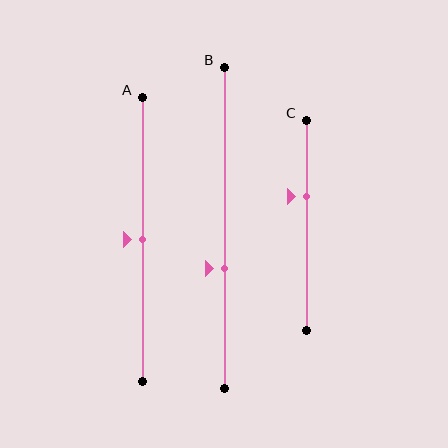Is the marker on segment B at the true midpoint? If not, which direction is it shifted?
No, the marker on segment B is shifted downward by about 13% of the segment length.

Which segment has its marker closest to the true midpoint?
Segment A has its marker closest to the true midpoint.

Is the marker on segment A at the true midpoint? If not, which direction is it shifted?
Yes, the marker on segment A is at the true midpoint.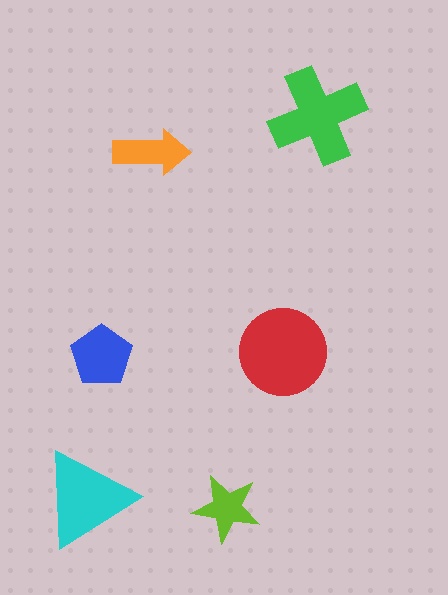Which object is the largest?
The red circle.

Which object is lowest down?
The lime star is bottommost.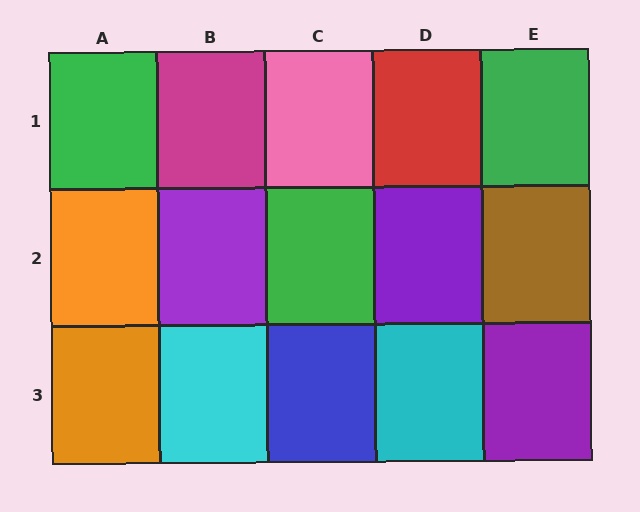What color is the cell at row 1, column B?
Magenta.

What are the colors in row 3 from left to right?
Orange, cyan, blue, cyan, purple.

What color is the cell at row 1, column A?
Green.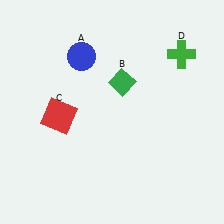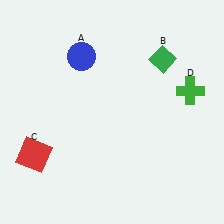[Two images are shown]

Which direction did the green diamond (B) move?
The green diamond (B) moved right.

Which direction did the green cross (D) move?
The green cross (D) moved down.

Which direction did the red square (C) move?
The red square (C) moved down.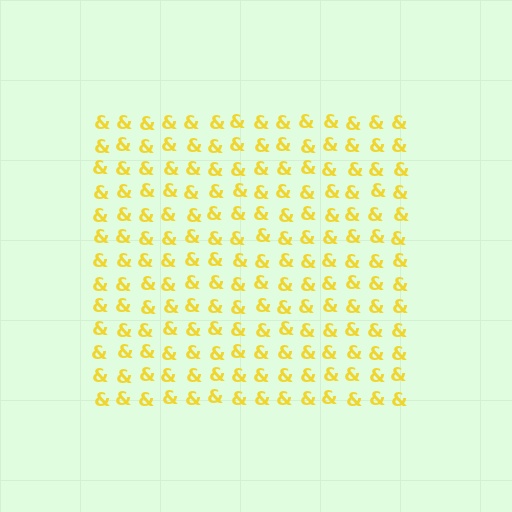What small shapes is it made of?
It is made of small ampersands.